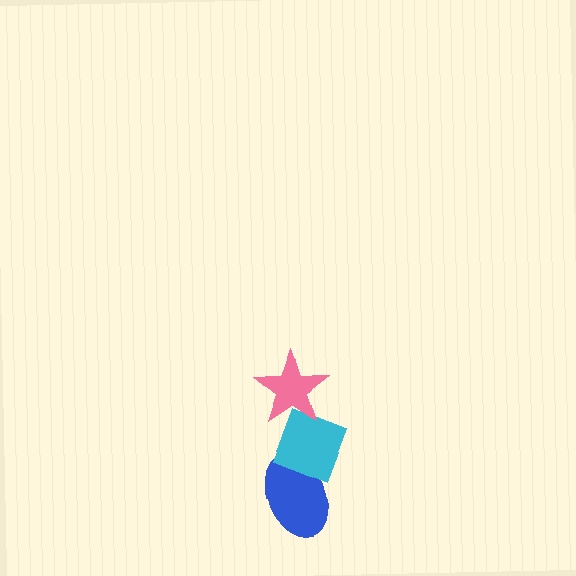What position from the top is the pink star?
The pink star is 1st from the top.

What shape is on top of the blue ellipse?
The cyan diamond is on top of the blue ellipse.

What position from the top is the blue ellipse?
The blue ellipse is 3rd from the top.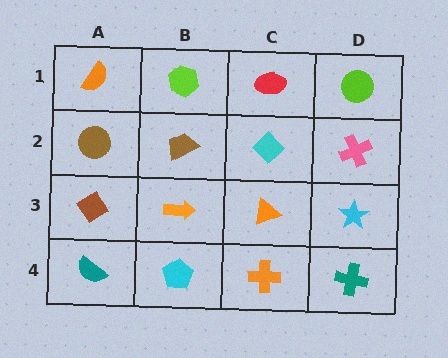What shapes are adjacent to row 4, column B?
An orange arrow (row 3, column B), a teal semicircle (row 4, column A), an orange cross (row 4, column C).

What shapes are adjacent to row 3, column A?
A brown circle (row 2, column A), a teal semicircle (row 4, column A), an orange arrow (row 3, column B).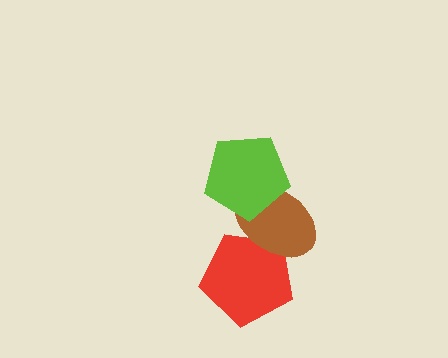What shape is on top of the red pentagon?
The brown ellipse is on top of the red pentagon.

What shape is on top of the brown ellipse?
The lime pentagon is on top of the brown ellipse.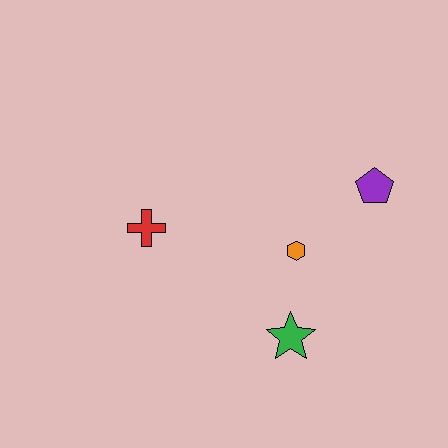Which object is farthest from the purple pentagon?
The red cross is farthest from the purple pentagon.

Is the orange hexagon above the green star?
Yes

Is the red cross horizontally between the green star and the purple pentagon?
No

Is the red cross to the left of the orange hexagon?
Yes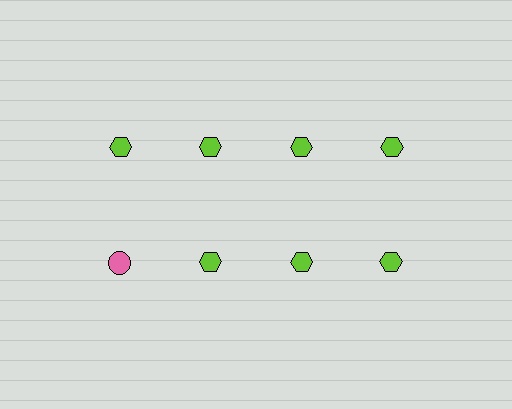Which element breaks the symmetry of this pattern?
The pink circle in the second row, leftmost column breaks the symmetry. All other shapes are lime hexagons.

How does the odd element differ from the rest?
It differs in both color (pink instead of lime) and shape (circle instead of hexagon).